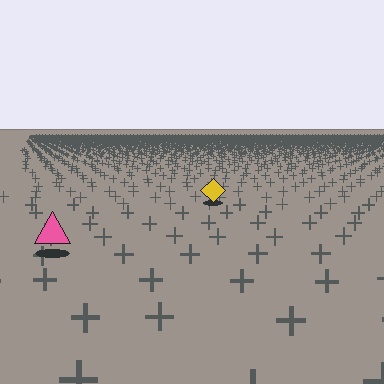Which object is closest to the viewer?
The pink triangle is closest. The texture marks near it are larger and more spread out.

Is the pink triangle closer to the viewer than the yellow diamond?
Yes. The pink triangle is closer — you can tell from the texture gradient: the ground texture is coarser near it.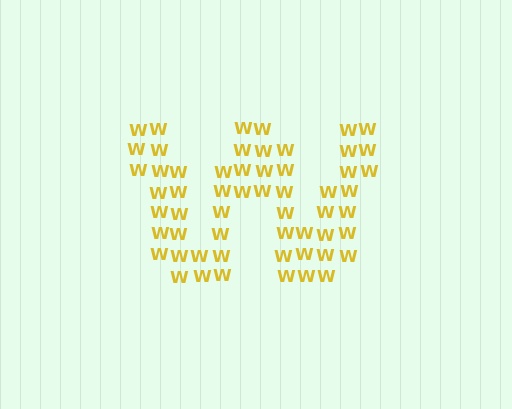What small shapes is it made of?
It is made of small letter W's.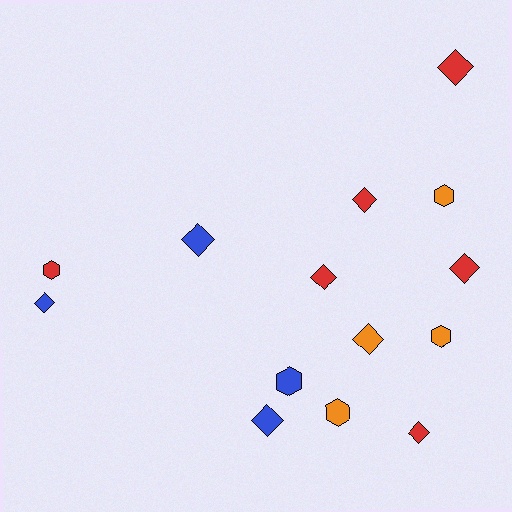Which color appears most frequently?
Red, with 6 objects.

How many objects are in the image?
There are 14 objects.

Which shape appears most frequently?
Diamond, with 9 objects.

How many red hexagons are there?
There is 1 red hexagon.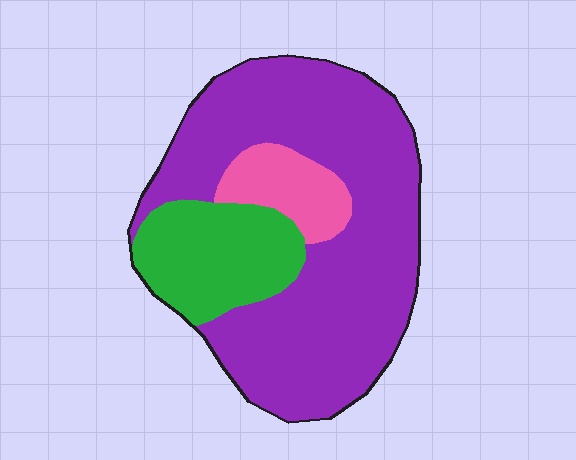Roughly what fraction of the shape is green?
Green takes up about one fifth (1/5) of the shape.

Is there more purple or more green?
Purple.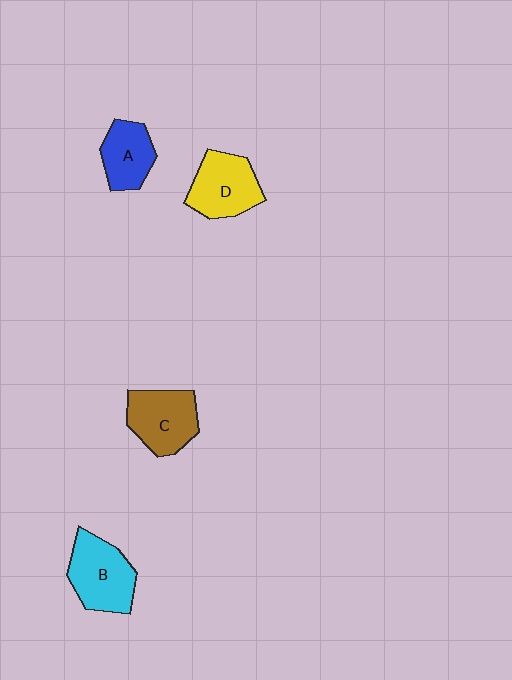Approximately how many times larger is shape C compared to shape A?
Approximately 1.3 times.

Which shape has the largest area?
Shape B (cyan).